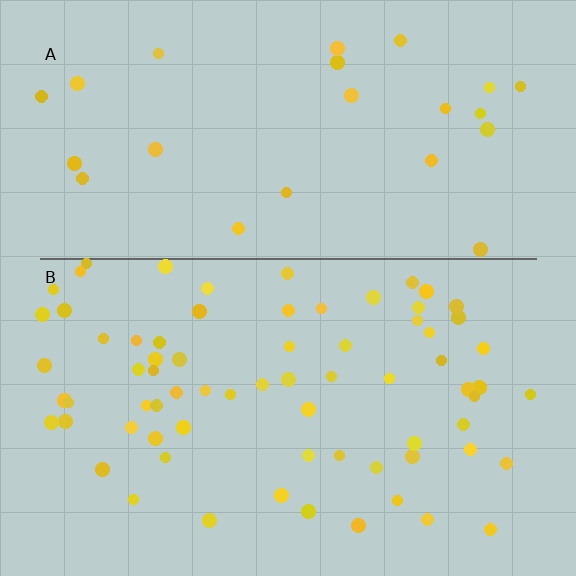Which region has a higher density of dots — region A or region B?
B (the bottom).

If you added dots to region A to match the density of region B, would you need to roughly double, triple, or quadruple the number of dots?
Approximately triple.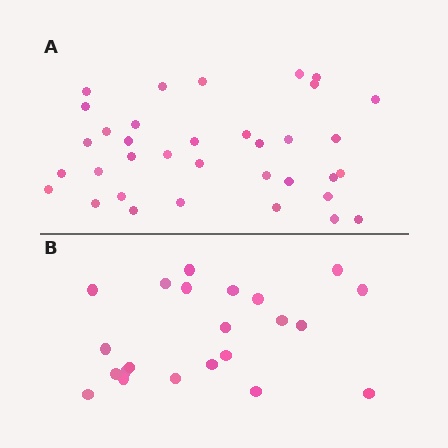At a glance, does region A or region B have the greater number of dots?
Region A (the top region) has more dots.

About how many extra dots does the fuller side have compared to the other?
Region A has approximately 15 more dots than region B.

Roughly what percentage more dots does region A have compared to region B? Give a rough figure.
About 60% more.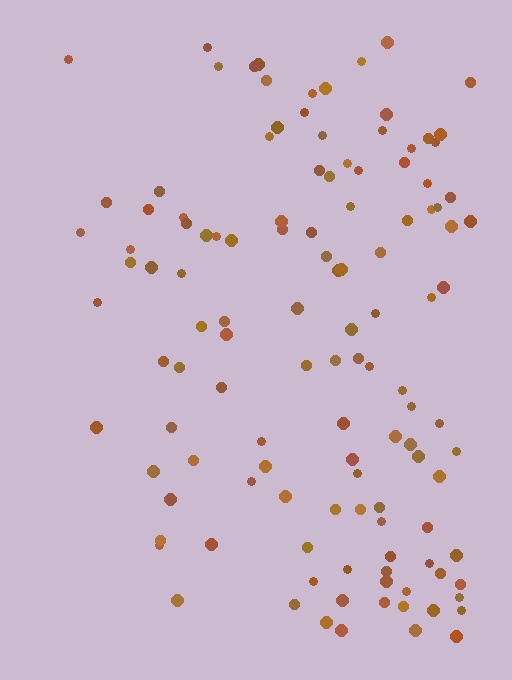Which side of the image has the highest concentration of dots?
The right.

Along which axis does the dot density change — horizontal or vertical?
Horizontal.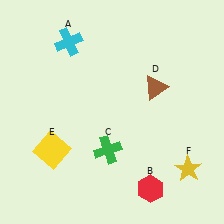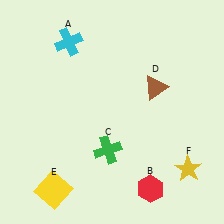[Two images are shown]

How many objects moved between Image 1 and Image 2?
1 object moved between the two images.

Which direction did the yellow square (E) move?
The yellow square (E) moved down.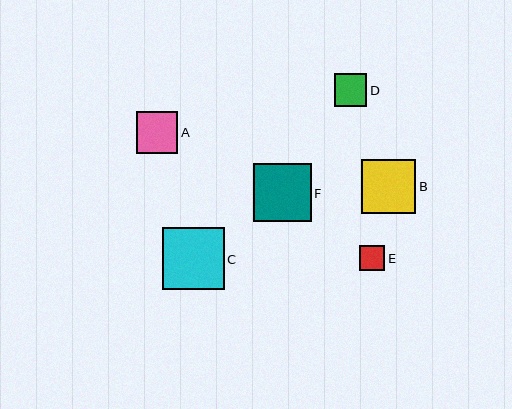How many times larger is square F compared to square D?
Square F is approximately 1.8 times the size of square D.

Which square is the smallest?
Square E is the smallest with a size of approximately 25 pixels.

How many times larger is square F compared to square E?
Square F is approximately 2.3 times the size of square E.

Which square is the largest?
Square C is the largest with a size of approximately 62 pixels.